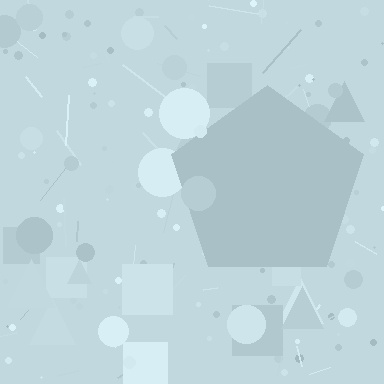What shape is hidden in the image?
A pentagon is hidden in the image.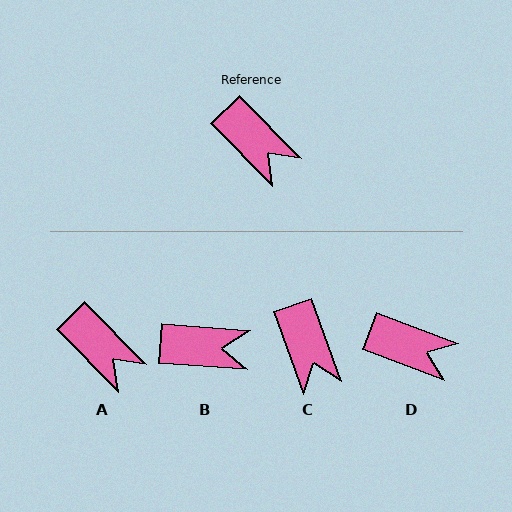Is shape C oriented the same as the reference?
No, it is off by about 25 degrees.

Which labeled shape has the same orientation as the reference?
A.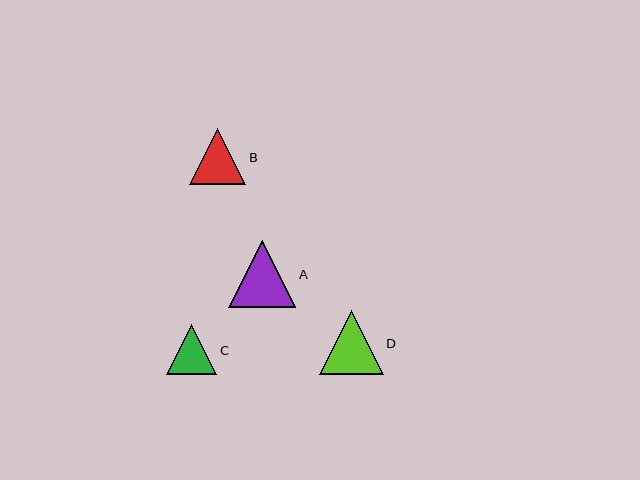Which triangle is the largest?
Triangle A is the largest with a size of approximately 67 pixels.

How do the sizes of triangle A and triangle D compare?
Triangle A and triangle D are approximately the same size.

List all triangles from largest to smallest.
From largest to smallest: A, D, B, C.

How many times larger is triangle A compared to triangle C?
Triangle A is approximately 1.3 times the size of triangle C.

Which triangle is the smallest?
Triangle C is the smallest with a size of approximately 50 pixels.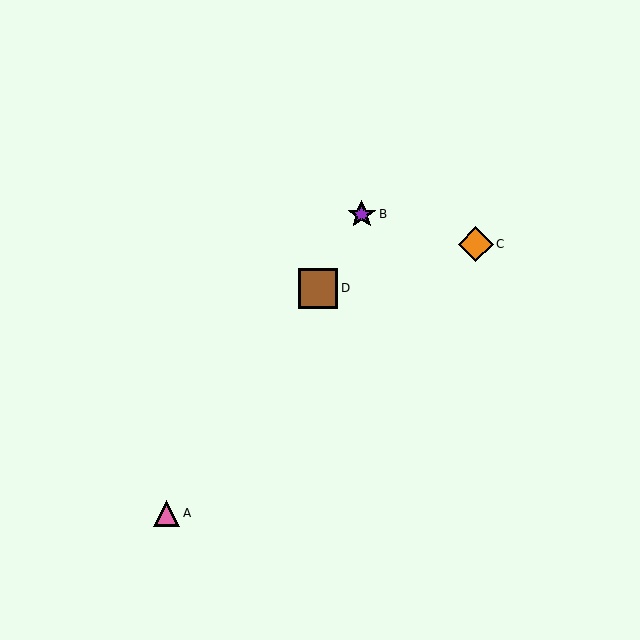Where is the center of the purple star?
The center of the purple star is at (362, 214).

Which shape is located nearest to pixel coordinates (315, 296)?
The brown square (labeled D) at (318, 289) is nearest to that location.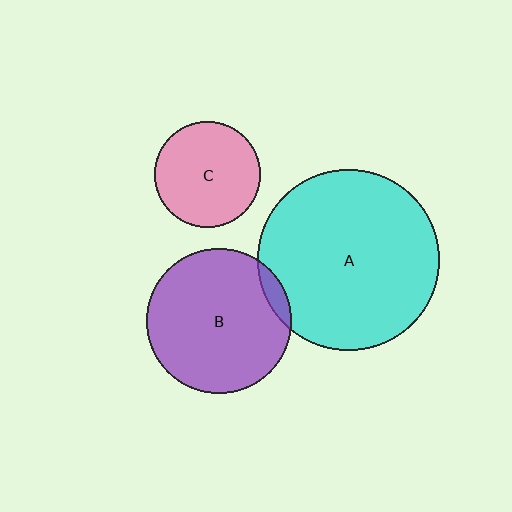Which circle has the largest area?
Circle A (cyan).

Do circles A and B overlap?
Yes.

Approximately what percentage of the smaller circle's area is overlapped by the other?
Approximately 5%.